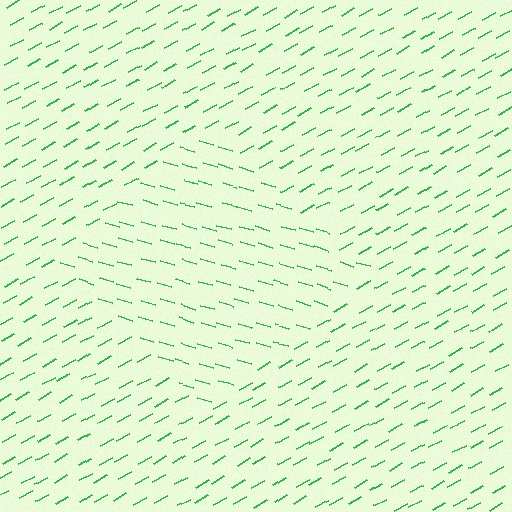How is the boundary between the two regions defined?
The boundary is defined purely by a change in line orientation (approximately 45 degrees difference). All lines are the same color and thickness.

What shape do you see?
I see a diamond.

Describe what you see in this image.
The image is filled with small green line segments. A diamond region in the image has lines oriented differently from the surrounding lines, creating a visible texture boundary.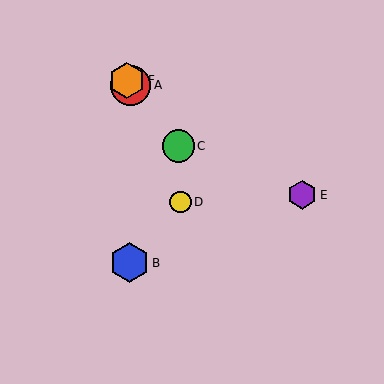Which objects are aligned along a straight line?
Objects A, C, F are aligned along a straight line.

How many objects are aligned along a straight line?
3 objects (A, C, F) are aligned along a straight line.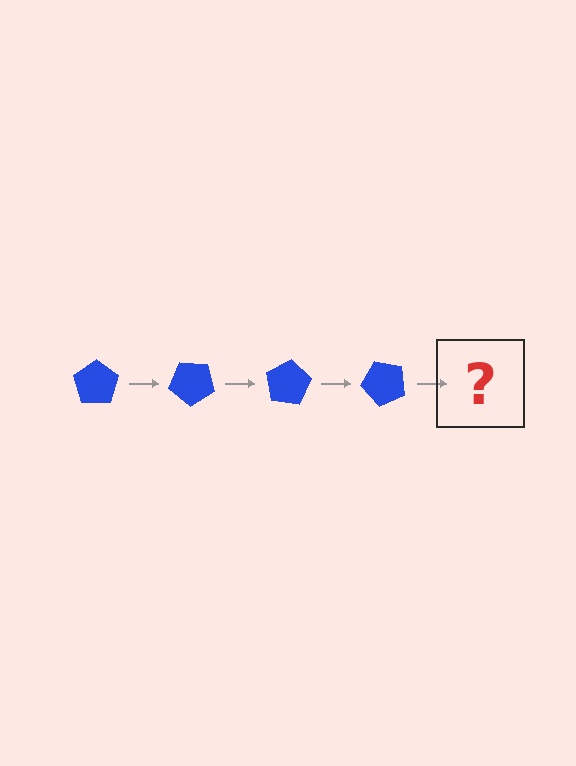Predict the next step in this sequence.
The next step is a blue pentagon rotated 160 degrees.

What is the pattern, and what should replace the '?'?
The pattern is that the pentagon rotates 40 degrees each step. The '?' should be a blue pentagon rotated 160 degrees.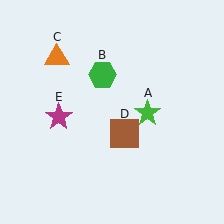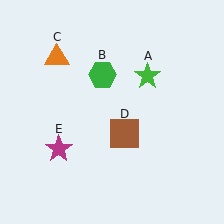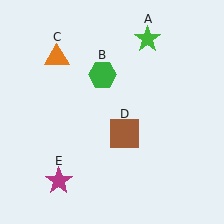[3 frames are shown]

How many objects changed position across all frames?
2 objects changed position: green star (object A), magenta star (object E).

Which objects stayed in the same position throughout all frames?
Green hexagon (object B) and orange triangle (object C) and brown square (object D) remained stationary.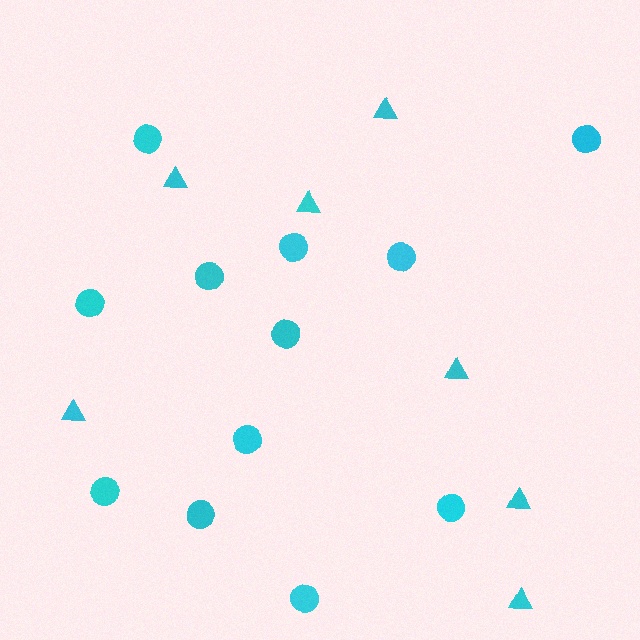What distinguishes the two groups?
There are 2 groups: one group of triangles (7) and one group of circles (12).